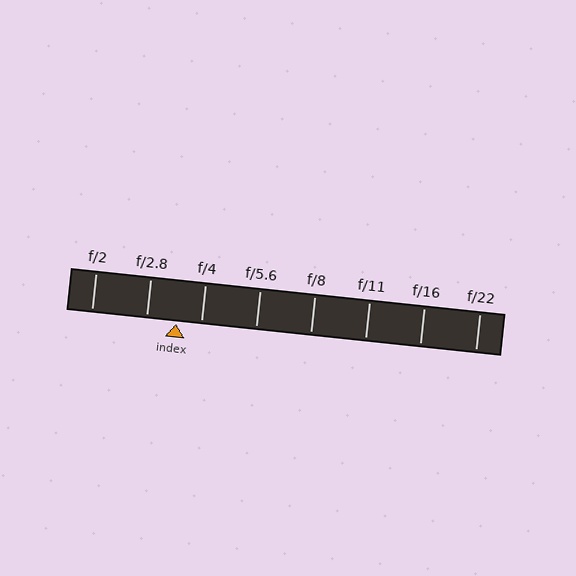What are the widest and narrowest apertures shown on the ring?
The widest aperture shown is f/2 and the narrowest is f/22.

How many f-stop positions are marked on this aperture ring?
There are 8 f-stop positions marked.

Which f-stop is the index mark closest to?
The index mark is closest to f/4.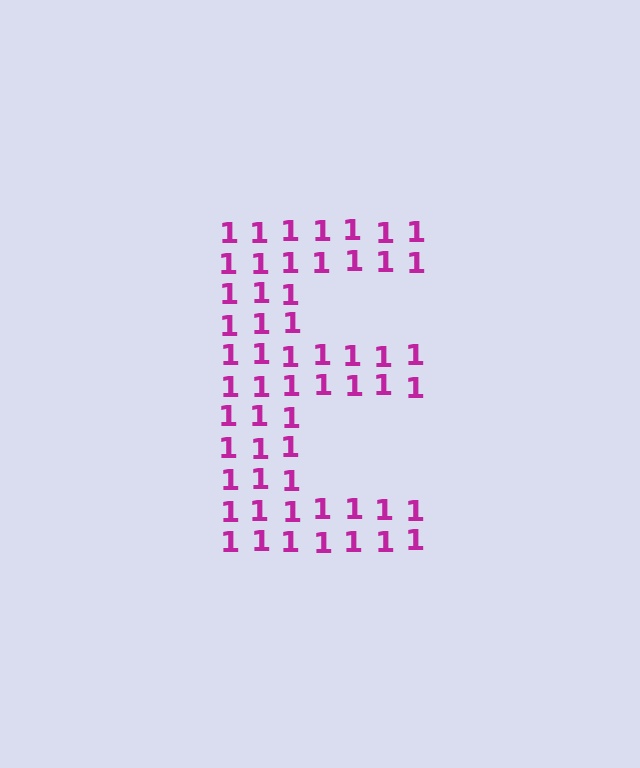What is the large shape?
The large shape is the letter E.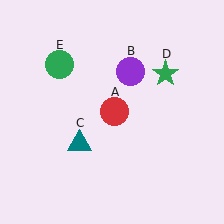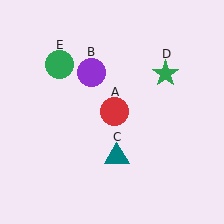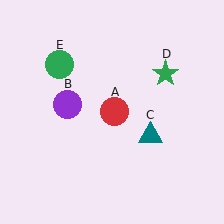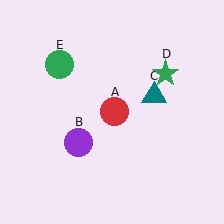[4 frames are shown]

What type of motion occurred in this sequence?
The purple circle (object B), teal triangle (object C) rotated counterclockwise around the center of the scene.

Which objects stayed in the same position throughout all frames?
Red circle (object A) and green star (object D) and green circle (object E) remained stationary.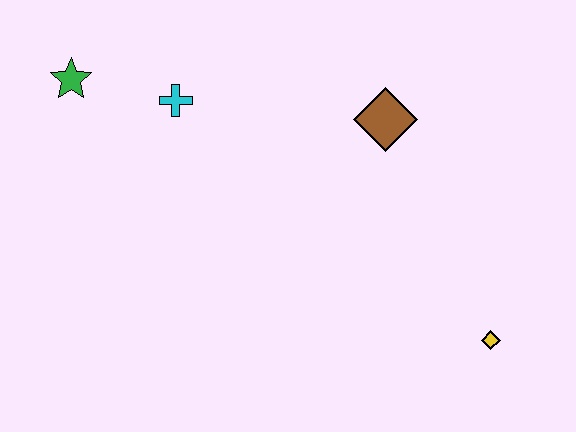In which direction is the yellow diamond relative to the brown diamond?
The yellow diamond is below the brown diamond.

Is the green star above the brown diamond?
Yes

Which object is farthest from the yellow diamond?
The green star is farthest from the yellow diamond.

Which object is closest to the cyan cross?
The green star is closest to the cyan cross.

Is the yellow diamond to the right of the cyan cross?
Yes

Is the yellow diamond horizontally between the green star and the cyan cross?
No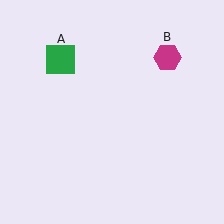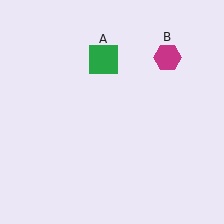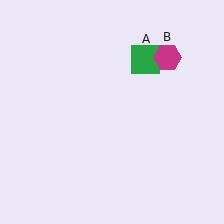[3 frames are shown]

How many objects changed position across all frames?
1 object changed position: green square (object A).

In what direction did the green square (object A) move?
The green square (object A) moved right.